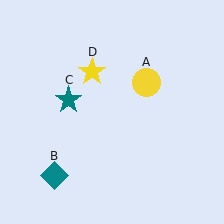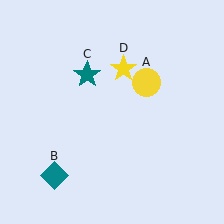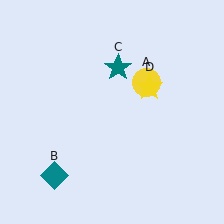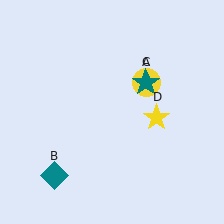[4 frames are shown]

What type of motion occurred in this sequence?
The teal star (object C), yellow star (object D) rotated clockwise around the center of the scene.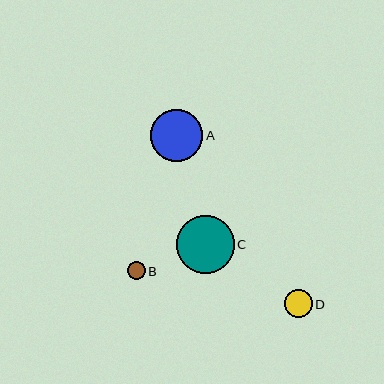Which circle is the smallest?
Circle B is the smallest with a size of approximately 18 pixels.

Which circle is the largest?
Circle C is the largest with a size of approximately 58 pixels.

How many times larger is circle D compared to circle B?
Circle D is approximately 1.5 times the size of circle B.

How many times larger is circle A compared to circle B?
Circle A is approximately 2.9 times the size of circle B.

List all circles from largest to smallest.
From largest to smallest: C, A, D, B.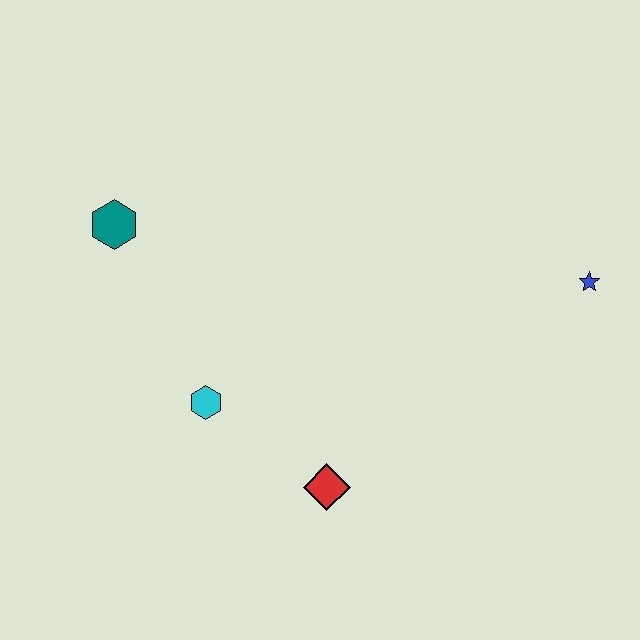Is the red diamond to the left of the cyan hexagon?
No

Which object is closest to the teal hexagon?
The cyan hexagon is closest to the teal hexagon.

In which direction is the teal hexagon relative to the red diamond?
The teal hexagon is above the red diamond.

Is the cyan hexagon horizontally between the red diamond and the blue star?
No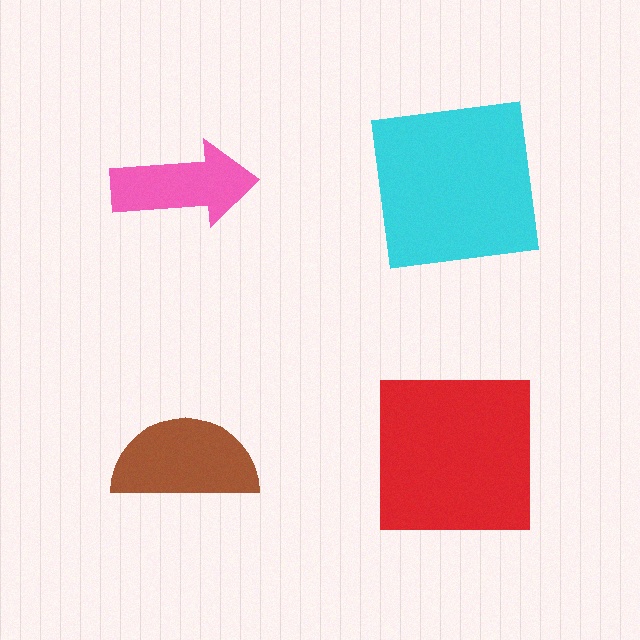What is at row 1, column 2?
A cyan square.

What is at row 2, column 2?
A red square.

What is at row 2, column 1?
A brown semicircle.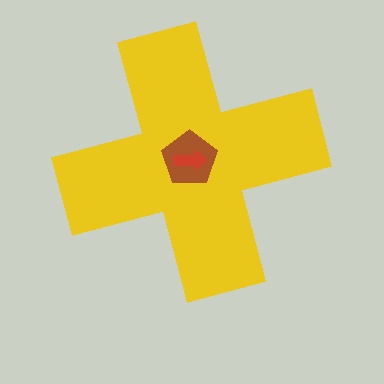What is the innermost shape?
The red arrow.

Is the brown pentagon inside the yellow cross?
Yes.